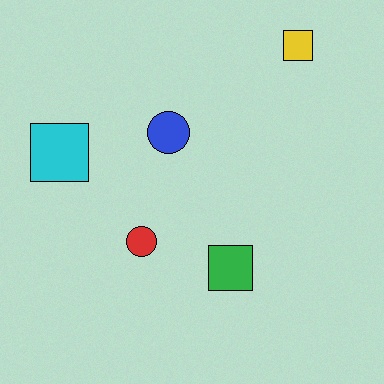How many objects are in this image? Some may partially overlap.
There are 5 objects.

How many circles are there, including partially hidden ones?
There are 2 circles.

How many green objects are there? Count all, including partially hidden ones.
There is 1 green object.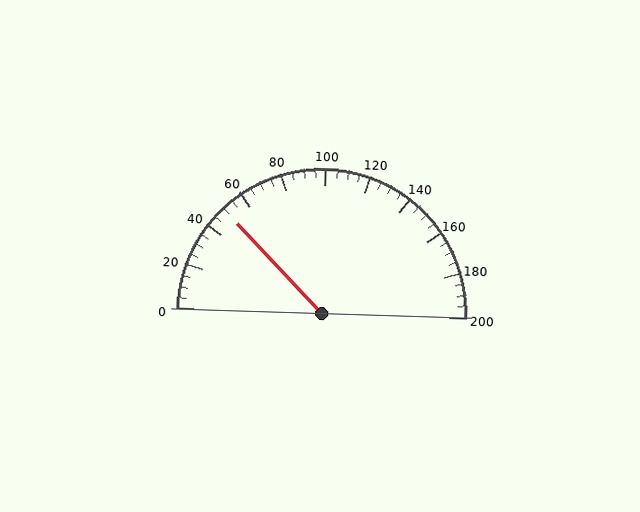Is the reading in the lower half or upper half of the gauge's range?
The reading is in the lower half of the range (0 to 200).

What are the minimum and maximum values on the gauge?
The gauge ranges from 0 to 200.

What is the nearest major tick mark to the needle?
The nearest major tick mark is 40.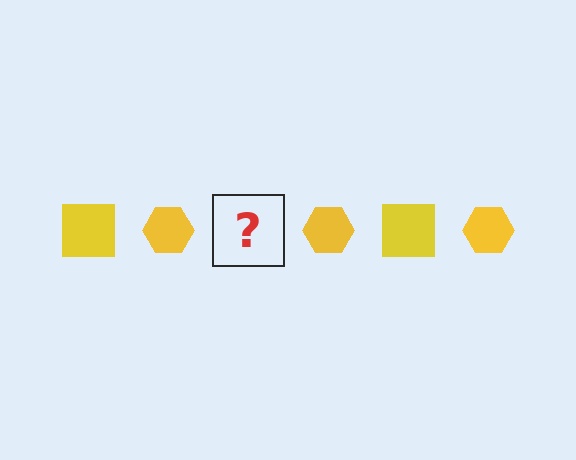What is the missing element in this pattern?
The missing element is a yellow square.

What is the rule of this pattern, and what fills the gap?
The rule is that the pattern cycles through square, hexagon shapes in yellow. The gap should be filled with a yellow square.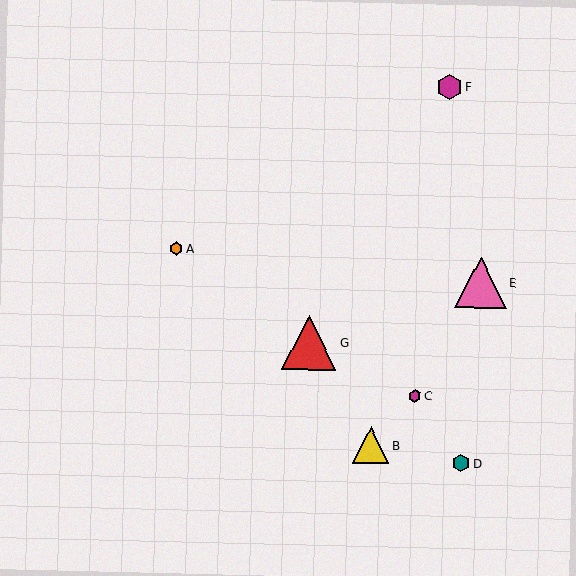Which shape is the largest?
The red triangle (labeled G) is the largest.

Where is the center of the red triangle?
The center of the red triangle is at (309, 342).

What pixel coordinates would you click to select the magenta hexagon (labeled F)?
Click at (449, 87) to select the magenta hexagon F.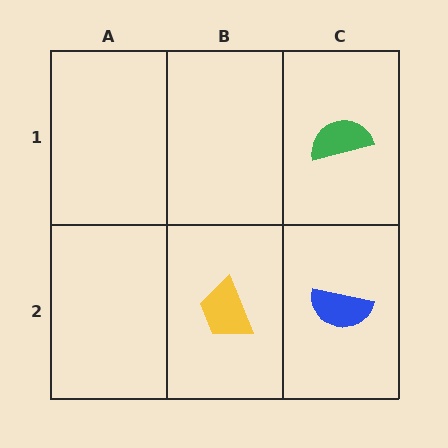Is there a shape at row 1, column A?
No, that cell is empty.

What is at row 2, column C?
A blue semicircle.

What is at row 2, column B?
A yellow trapezoid.